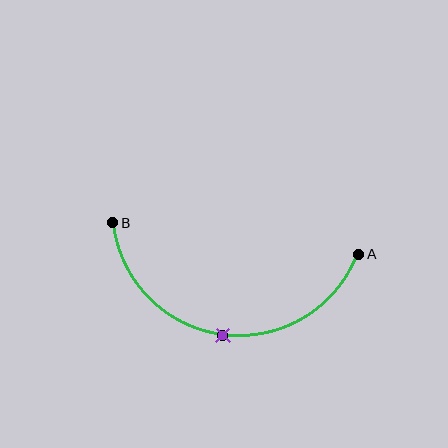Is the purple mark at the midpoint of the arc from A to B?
Yes. The purple mark lies on the arc at equal arc-length from both A and B — it is the arc midpoint.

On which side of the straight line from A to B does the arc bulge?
The arc bulges below the straight line connecting A and B.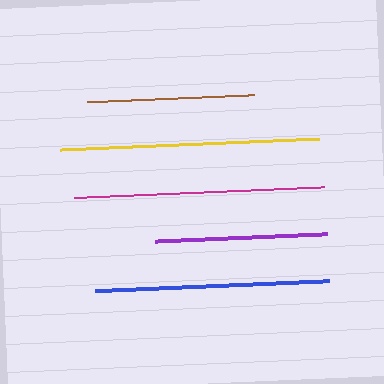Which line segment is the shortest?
The brown line is the shortest at approximately 167 pixels.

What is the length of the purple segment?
The purple segment is approximately 172 pixels long.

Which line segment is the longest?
The yellow line is the longest at approximately 259 pixels.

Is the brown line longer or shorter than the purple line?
The purple line is longer than the brown line.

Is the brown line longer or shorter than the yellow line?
The yellow line is longer than the brown line.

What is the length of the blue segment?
The blue segment is approximately 234 pixels long.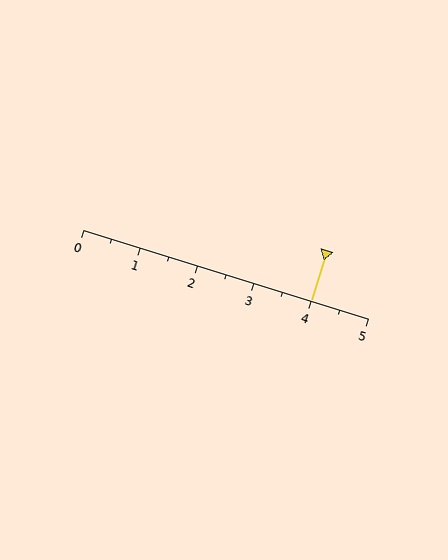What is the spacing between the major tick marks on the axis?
The major ticks are spaced 1 apart.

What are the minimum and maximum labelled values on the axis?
The axis runs from 0 to 5.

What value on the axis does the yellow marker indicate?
The marker indicates approximately 4.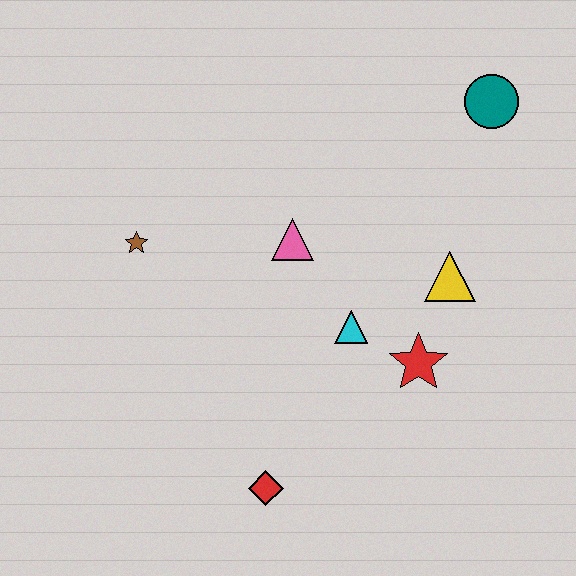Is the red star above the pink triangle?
No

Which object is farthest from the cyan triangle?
The teal circle is farthest from the cyan triangle.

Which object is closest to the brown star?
The pink triangle is closest to the brown star.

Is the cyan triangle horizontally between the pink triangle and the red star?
Yes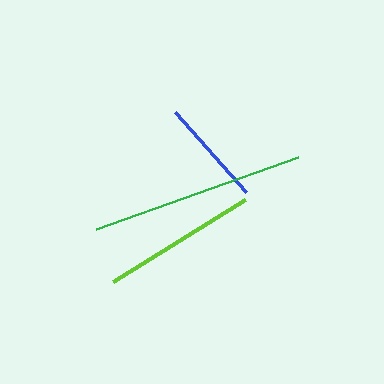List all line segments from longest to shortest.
From longest to shortest: green, lime, blue.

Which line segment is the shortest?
The blue line is the shortest at approximately 107 pixels.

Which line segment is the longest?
The green line is the longest at approximately 214 pixels.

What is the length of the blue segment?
The blue segment is approximately 107 pixels long.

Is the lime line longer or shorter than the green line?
The green line is longer than the lime line.